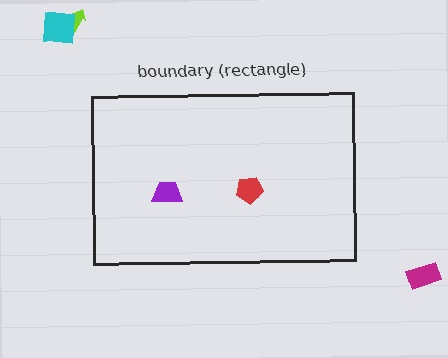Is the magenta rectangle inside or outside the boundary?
Outside.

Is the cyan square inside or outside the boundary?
Outside.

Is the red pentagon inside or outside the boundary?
Inside.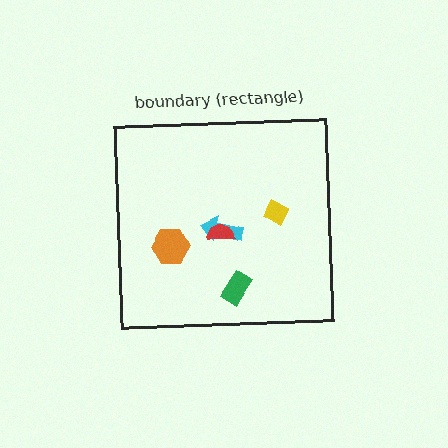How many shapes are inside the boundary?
5 inside, 0 outside.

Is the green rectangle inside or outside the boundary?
Inside.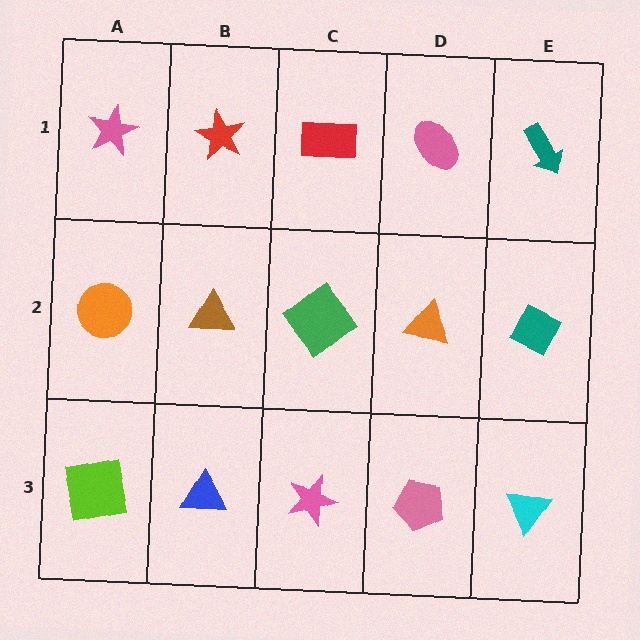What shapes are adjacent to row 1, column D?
An orange triangle (row 2, column D), a red rectangle (row 1, column C), a teal arrow (row 1, column E).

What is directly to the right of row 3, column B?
A pink star.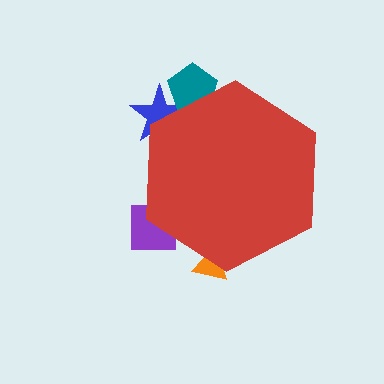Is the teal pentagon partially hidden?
Yes, the teal pentagon is partially hidden behind the red hexagon.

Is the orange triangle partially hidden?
Yes, the orange triangle is partially hidden behind the red hexagon.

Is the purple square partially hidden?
Yes, the purple square is partially hidden behind the red hexagon.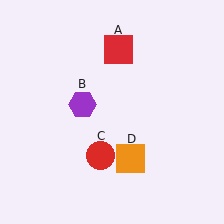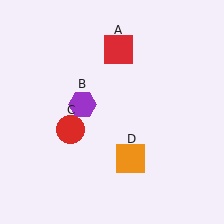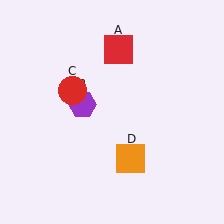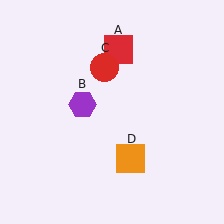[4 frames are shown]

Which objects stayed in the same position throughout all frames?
Red square (object A) and purple hexagon (object B) and orange square (object D) remained stationary.